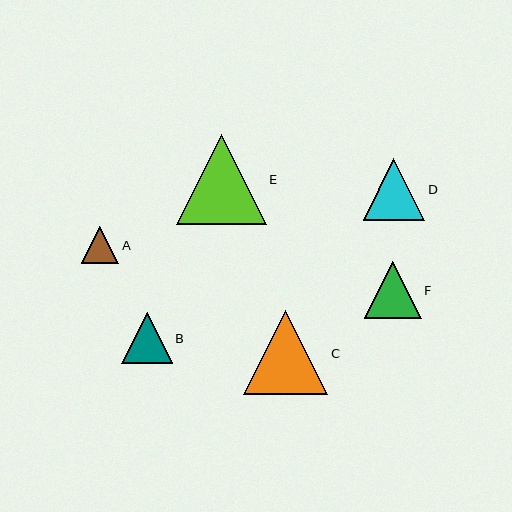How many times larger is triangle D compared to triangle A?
Triangle D is approximately 1.6 times the size of triangle A.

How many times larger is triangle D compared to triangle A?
Triangle D is approximately 1.6 times the size of triangle A.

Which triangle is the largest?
Triangle E is the largest with a size of approximately 90 pixels.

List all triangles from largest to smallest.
From largest to smallest: E, C, D, F, B, A.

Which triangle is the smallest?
Triangle A is the smallest with a size of approximately 37 pixels.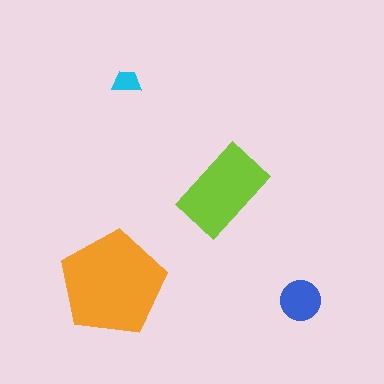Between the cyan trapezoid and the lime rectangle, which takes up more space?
The lime rectangle.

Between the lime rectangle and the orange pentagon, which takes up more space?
The orange pentagon.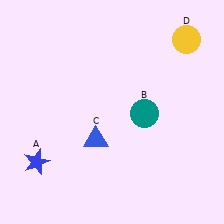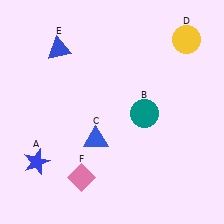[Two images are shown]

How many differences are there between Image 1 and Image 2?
There are 2 differences between the two images.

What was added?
A blue triangle (E), a pink diamond (F) were added in Image 2.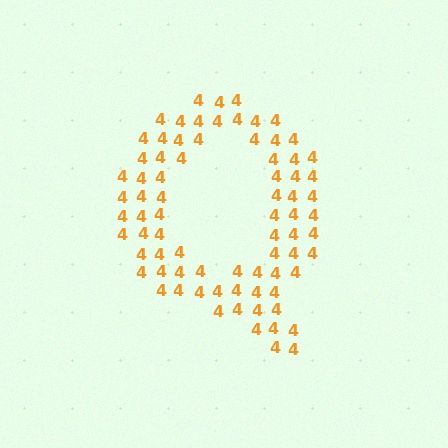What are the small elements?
The small elements are digit 4's.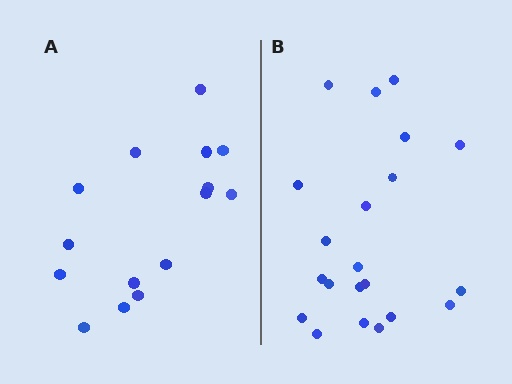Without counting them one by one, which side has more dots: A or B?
Region B (the right region) has more dots.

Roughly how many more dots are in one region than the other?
Region B has about 6 more dots than region A.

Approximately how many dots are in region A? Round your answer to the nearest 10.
About 20 dots. (The exact count is 15, which rounds to 20.)